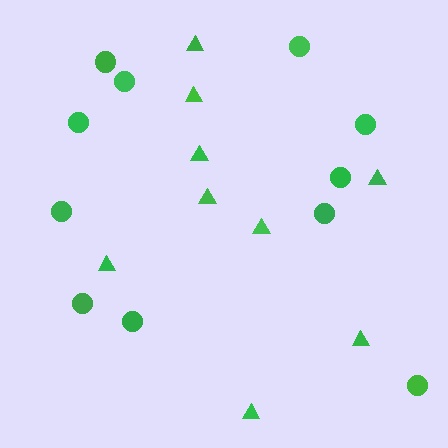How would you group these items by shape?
There are 2 groups: one group of circles (11) and one group of triangles (9).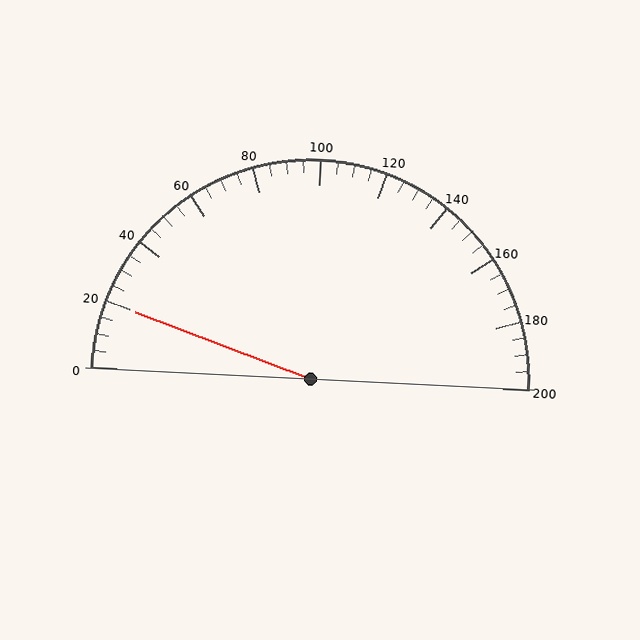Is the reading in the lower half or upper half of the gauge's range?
The reading is in the lower half of the range (0 to 200).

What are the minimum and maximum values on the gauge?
The gauge ranges from 0 to 200.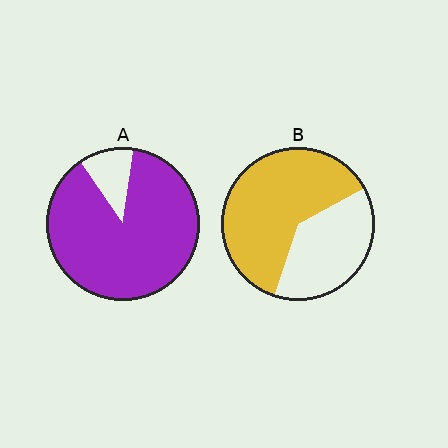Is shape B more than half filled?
Yes.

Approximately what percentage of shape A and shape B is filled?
A is approximately 90% and B is approximately 60%.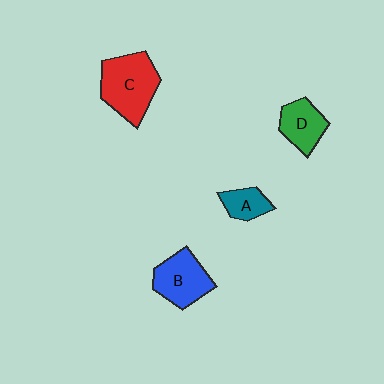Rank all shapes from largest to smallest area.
From largest to smallest: C (red), B (blue), D (green), A (teal).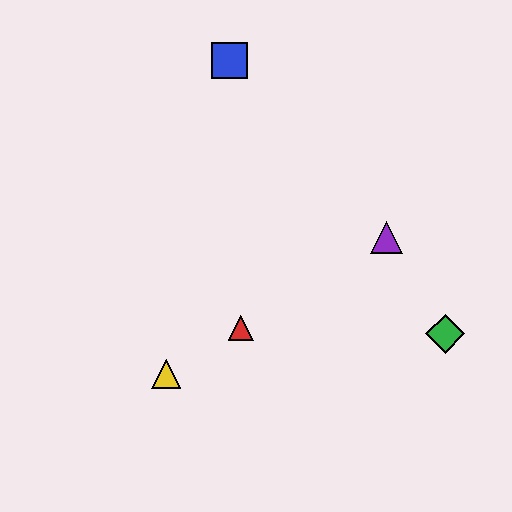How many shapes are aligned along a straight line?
3 shapes (the red triangle, the yellow triangle, the purple triangle) are aligned along a straight line.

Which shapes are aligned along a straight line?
The red triangle, the yellow triangle, the purple triangle are aligned along a straight line.